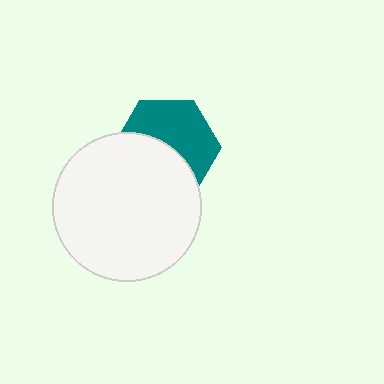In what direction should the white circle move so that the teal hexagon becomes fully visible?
The white circle should move down. That is the shortest direction to clear the overlap and leave the teal hexagon fully visible.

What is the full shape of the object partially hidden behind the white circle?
The partially hidden object is a teal hexagon.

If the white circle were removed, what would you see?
You would see the complete teal hexagon.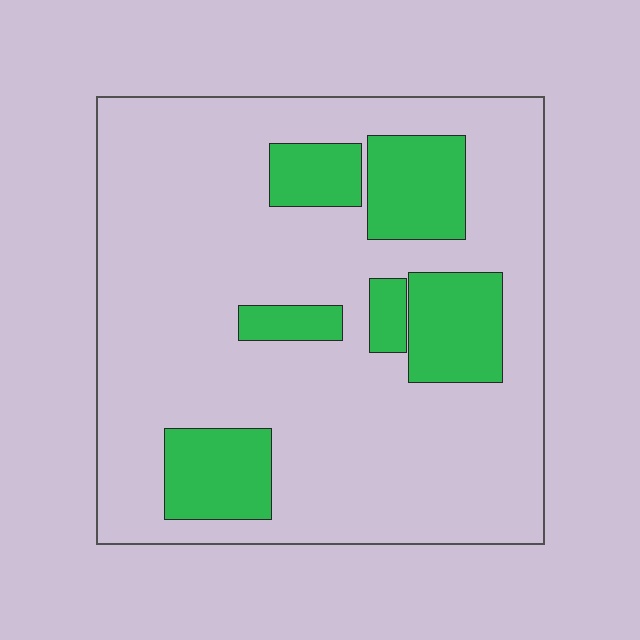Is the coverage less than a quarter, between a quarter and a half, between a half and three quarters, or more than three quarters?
Less than a quarter.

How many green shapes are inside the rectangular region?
6.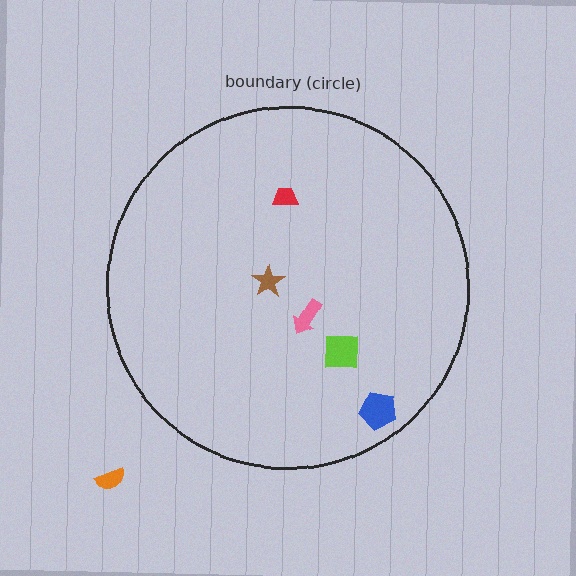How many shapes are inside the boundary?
5 inside, 1 outside.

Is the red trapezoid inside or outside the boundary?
Inside.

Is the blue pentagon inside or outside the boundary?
Inside.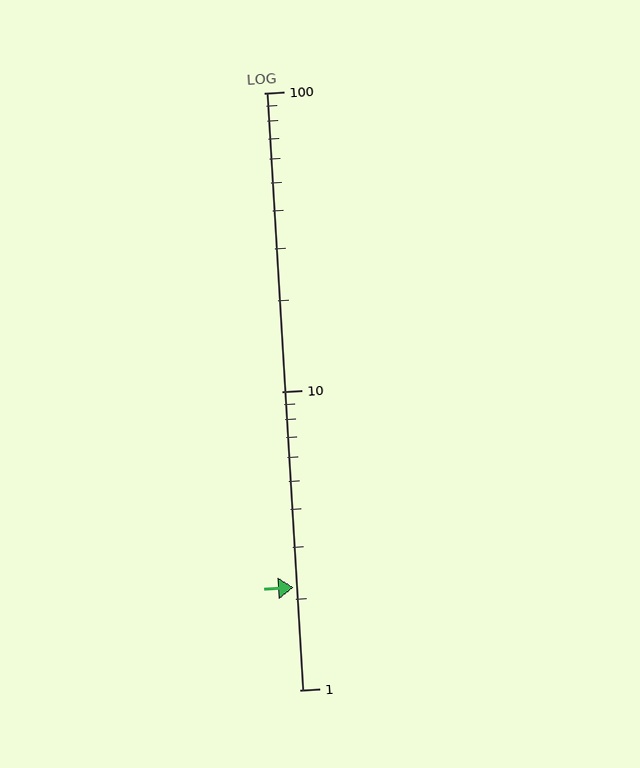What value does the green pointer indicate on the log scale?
The pointer indicates approximately 2.2.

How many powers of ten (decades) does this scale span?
The scale spans 2 decades, from 1 to 100.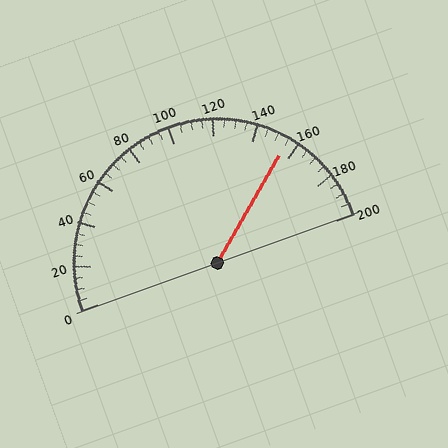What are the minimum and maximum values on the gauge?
The gauge ranges from 0 to 200.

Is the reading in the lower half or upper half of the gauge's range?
The reading is in the upper half of the range (0 to 200).